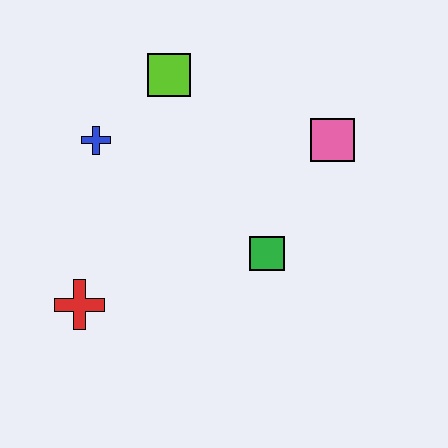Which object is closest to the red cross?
The blue cross is closest to the red cross.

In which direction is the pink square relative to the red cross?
The pink square is to the right of the red cross.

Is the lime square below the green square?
No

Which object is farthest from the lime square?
The red cross is farthest from the lime square.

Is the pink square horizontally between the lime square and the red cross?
No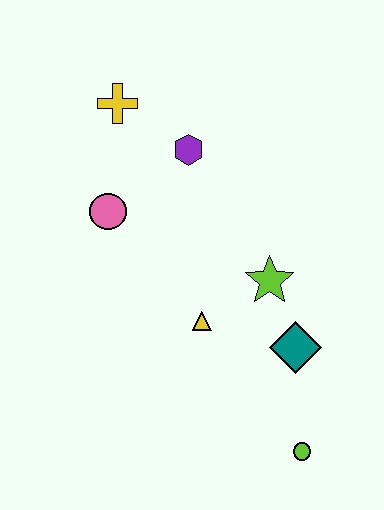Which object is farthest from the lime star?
The yellow cross is farthest from the lime star.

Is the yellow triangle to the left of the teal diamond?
Yes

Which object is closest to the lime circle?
The teal diamond is closest to the lime circle.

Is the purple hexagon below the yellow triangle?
No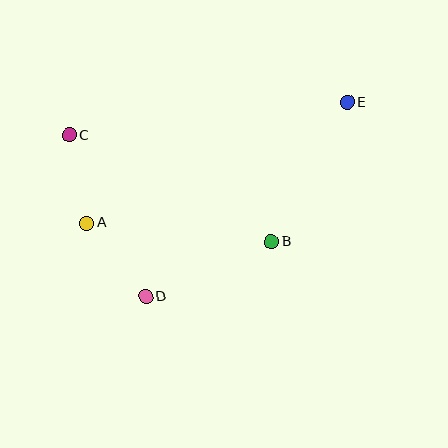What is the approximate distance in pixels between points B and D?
The distance between B and D is approximately 137 pixels.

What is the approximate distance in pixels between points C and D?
The distance between C and D is approximately 179 pixels.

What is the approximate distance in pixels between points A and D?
The distance between A and D is approximately 95 pixels.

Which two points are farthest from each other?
Points A and E are farthest from each other.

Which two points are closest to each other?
Points A and C are closest to each other.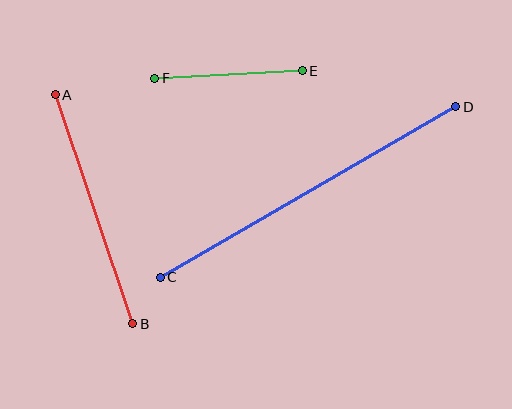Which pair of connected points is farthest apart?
Points C and D are farthest apart.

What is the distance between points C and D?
The distance is approximately 341 pixels.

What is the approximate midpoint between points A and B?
The midpoint is at approximately (94, 209) pixels.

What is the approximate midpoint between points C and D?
The midpoint is at approximately (308, 192) pixels.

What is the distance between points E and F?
The distance is approximately 147 pixels.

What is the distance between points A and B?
The distance is approximately 242 pixels.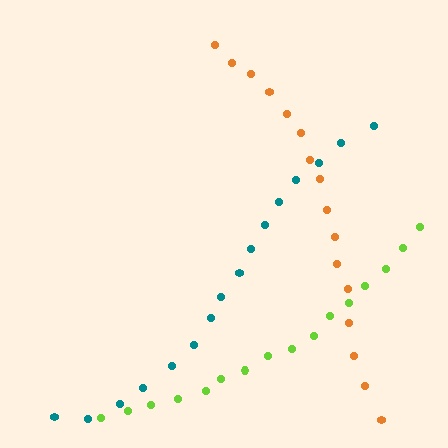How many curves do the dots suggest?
There are 3 distinct paths.